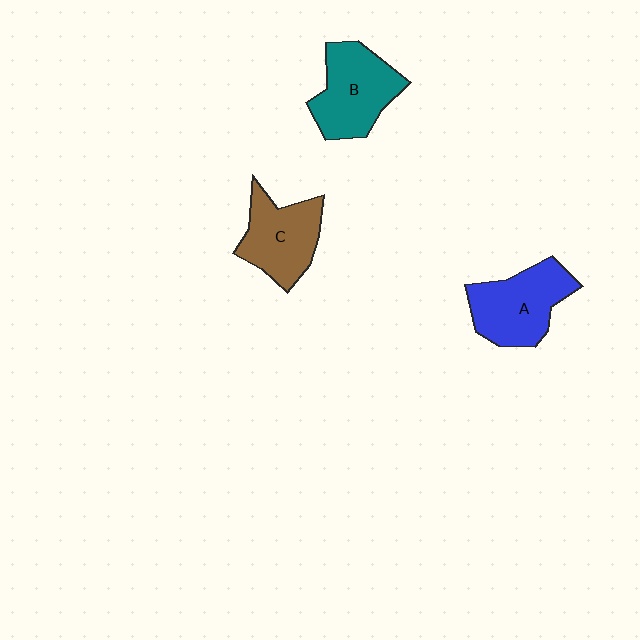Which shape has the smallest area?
Shape C (brown).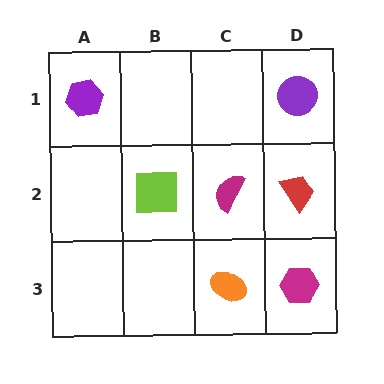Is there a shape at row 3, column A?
No, that cell is empty.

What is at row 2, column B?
A lime square.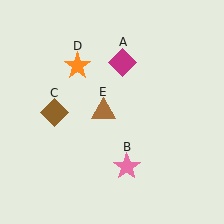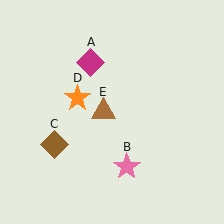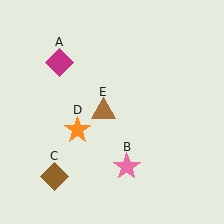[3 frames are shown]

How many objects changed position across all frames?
3 objects changed position: magenta diamond (object A), brown diamond (object C), orange star (object D).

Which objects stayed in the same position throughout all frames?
Pink star (object B) and brown triangle (object E) remained stationary.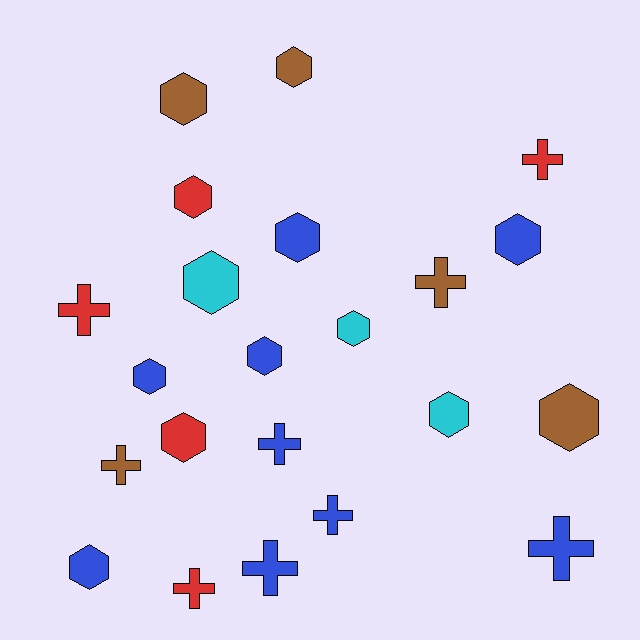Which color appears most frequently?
Blue, with 9 objects.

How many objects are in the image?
There are 22 objects.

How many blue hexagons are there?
There are 5 blue hexagons.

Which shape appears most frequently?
Hexagon, with 13 objects.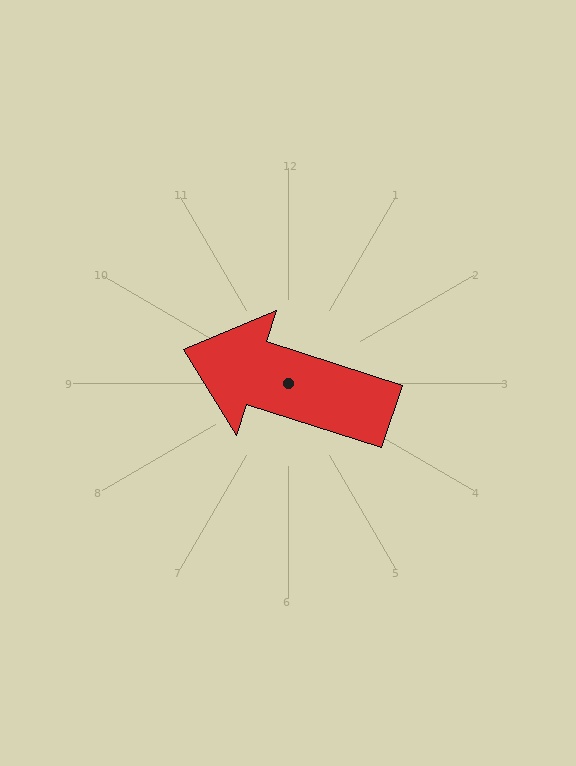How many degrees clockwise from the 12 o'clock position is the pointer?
Approximately 288 degrees.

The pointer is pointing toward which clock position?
Roughly 10 o'clock.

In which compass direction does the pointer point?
West.